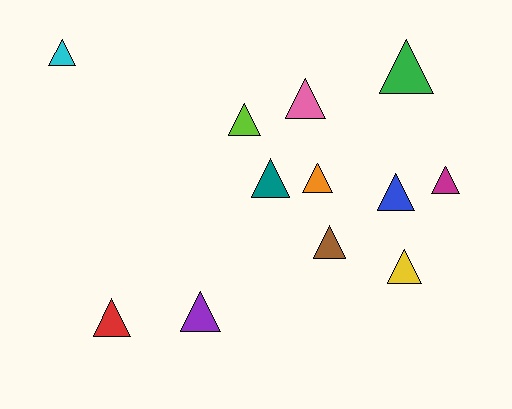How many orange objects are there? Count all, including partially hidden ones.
There is 1 orange object.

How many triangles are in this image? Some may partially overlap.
There are 12 triangles.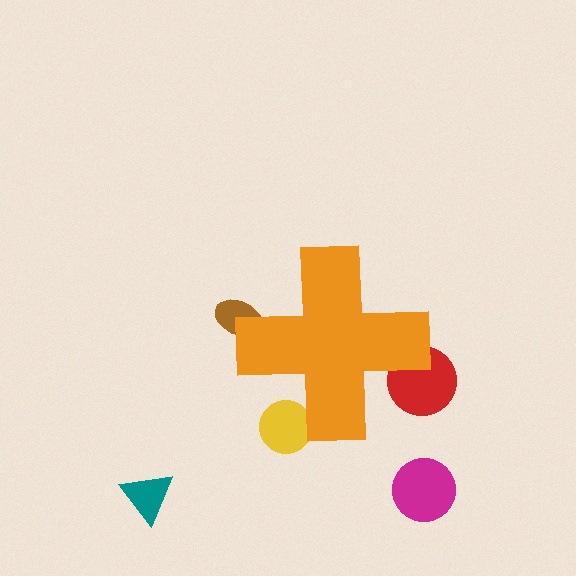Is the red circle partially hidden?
Yes, the red circle is partially hidden behind the orange cross.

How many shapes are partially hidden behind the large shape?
3 shapes are partially hidden.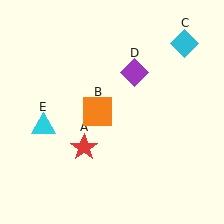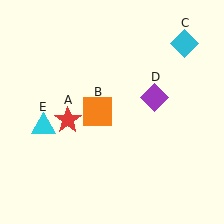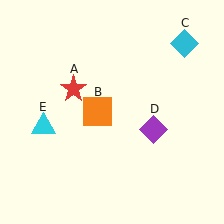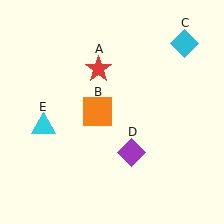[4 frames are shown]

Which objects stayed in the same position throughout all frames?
Orange square (object B) and cyan diamond (object C) and cyan triangle (object E) remained stationary.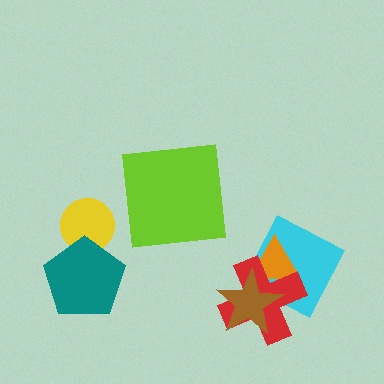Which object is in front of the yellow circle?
The teal pentagon is in front of the yellow circle.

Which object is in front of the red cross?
The brown star is in front of the red cross.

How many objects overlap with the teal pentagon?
1 object overlaps with the teal pentagon.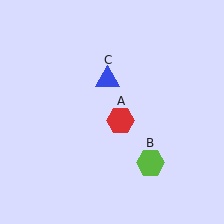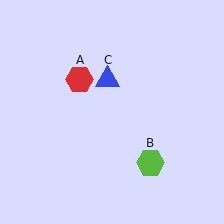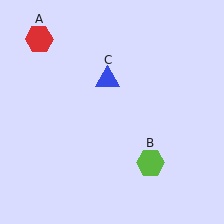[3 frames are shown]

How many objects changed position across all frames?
1 object changed position: red hexagon (object A).